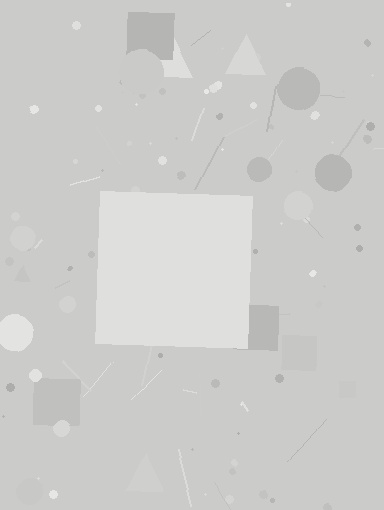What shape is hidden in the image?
A square is hidden in the image.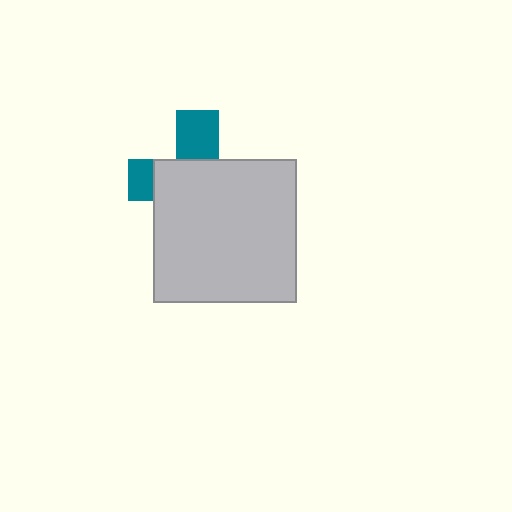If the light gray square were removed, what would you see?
You would see the complete teal cross.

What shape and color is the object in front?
The object in front is a light gray square.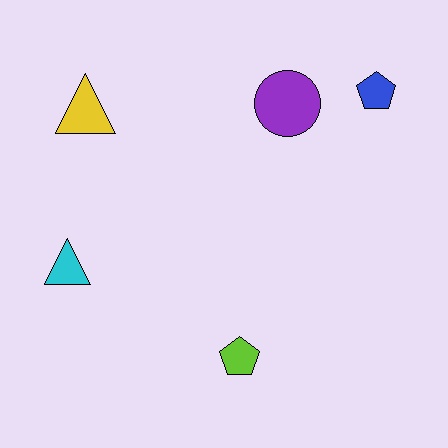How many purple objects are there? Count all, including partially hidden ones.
There is 1 purple object.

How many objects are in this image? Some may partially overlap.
There are 5 objects.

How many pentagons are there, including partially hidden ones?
There are 2 pentagons.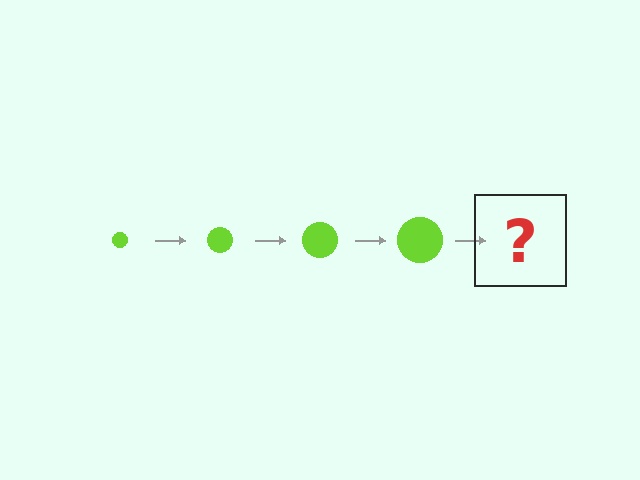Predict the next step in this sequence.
The next step is a lime circle, larger than the previous one.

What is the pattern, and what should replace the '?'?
The pattern is that the circle gets progressively larger each step. The '?' should be a lime circle, larger than the previous one.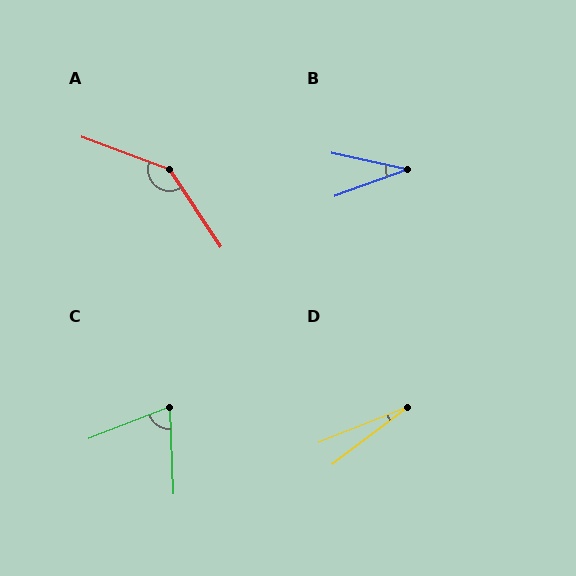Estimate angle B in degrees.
Approximately 32 degrees.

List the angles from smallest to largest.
D (15°), B (32°), C (71°), A (144°).